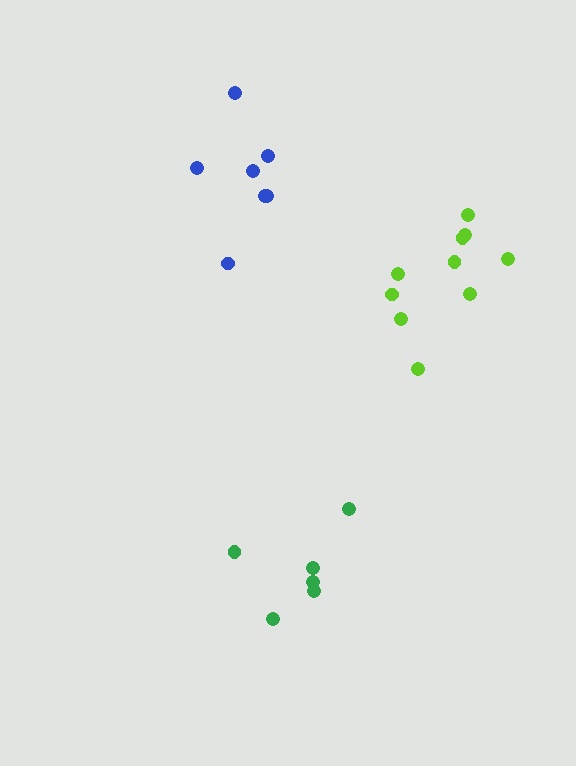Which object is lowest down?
The green cluster is bottommost.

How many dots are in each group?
Group 1: 6 dots, Group 2: 7 dots, Group 3: 10 dots (23 total).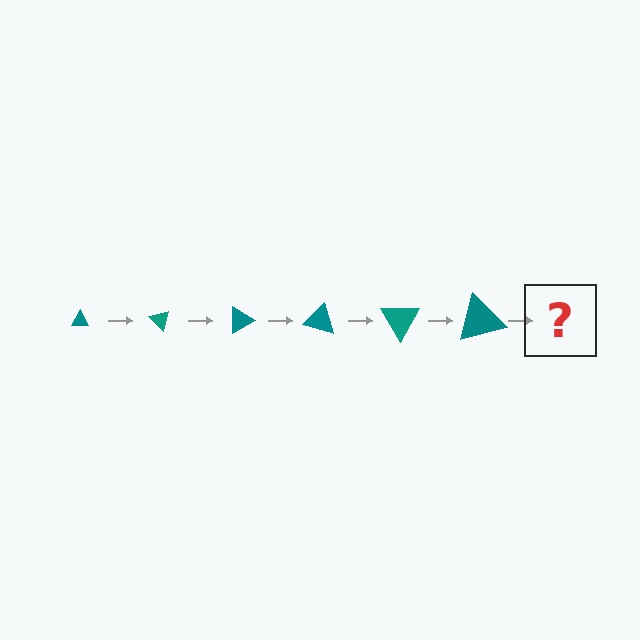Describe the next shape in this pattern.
It should be a triangle, larger than the previous one and rotated 270 degrees from the start.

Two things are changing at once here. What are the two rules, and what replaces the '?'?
The two rules are that the triangle grows larger each step and it rotates 45 degrees each step. The '?' should be a triangle, larger than the previous one and rotated 270 degrees from the start.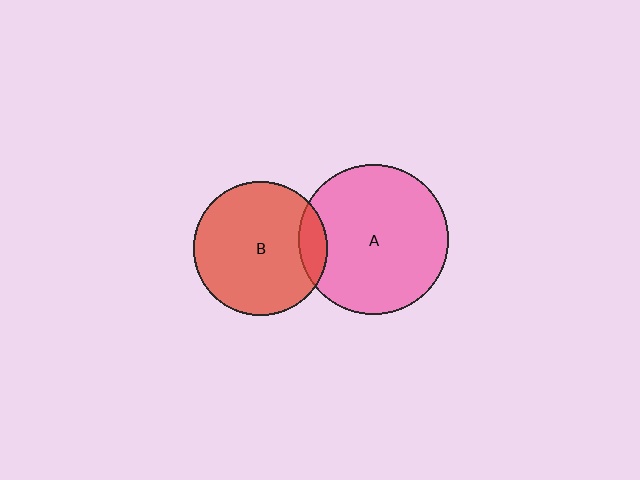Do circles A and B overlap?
Yes.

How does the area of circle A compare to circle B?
Approximately 1.2 times.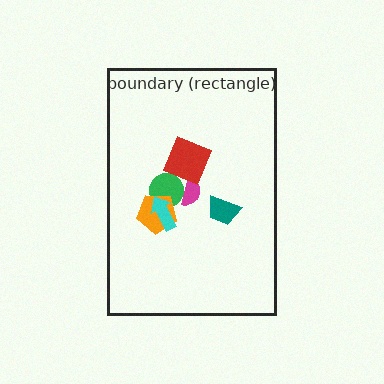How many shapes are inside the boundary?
6 inside, 0 outside.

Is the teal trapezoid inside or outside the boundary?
Inside.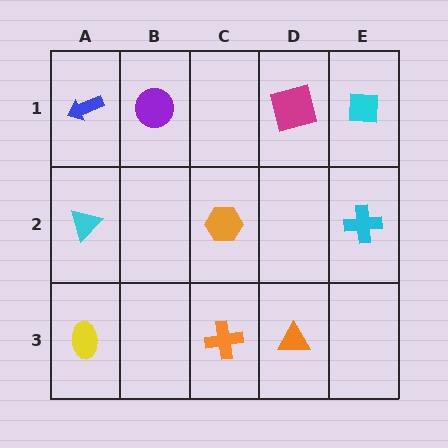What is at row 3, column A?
A yellow ellipse.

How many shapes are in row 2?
3 shapes.